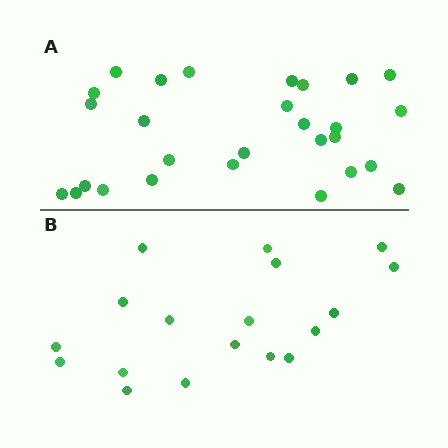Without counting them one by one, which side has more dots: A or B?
Region A (the top region) has more dots.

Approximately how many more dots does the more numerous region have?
Region A has roughly 10 or so more dots than region B.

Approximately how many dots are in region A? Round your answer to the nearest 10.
About 30 dots. (The exact count is 28, which rounds to 30.)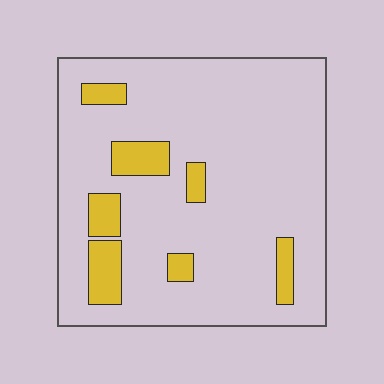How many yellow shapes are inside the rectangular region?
7.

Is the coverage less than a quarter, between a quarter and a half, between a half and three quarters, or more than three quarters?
Less than a quarter.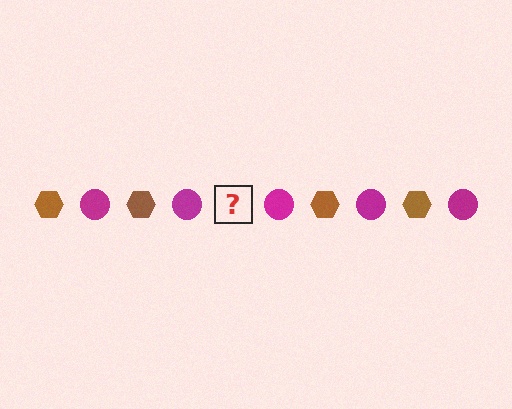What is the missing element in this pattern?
The missing element is a brown hexagon.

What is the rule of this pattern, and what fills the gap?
The rule is that the pattern alternates between brown hexagon and magenta circle. The gap should be filled with a brown hexagon.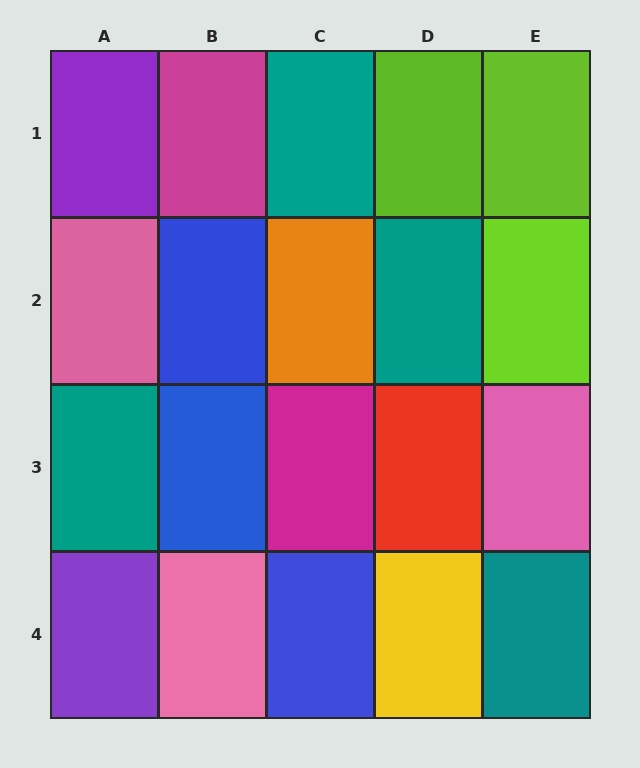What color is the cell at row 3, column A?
Teal.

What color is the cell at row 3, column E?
Pink.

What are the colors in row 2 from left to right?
Pink, blue, orange, teal, lime.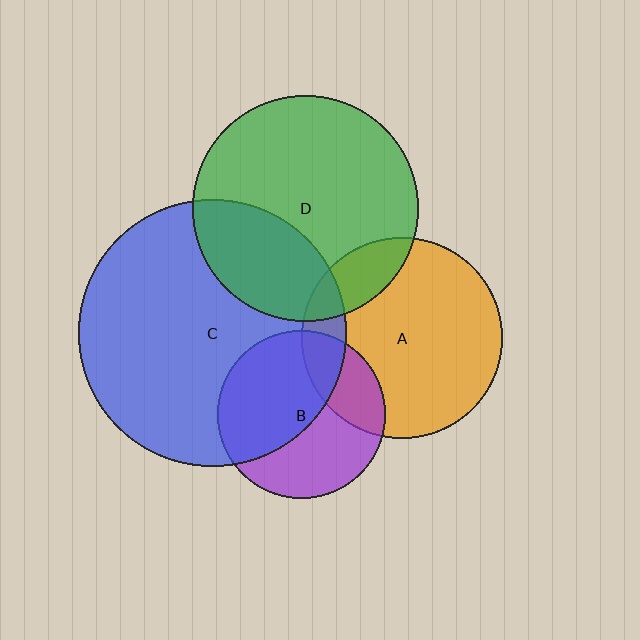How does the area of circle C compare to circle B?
Approximately 2.5 times.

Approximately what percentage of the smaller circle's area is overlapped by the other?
Approximately 55%.